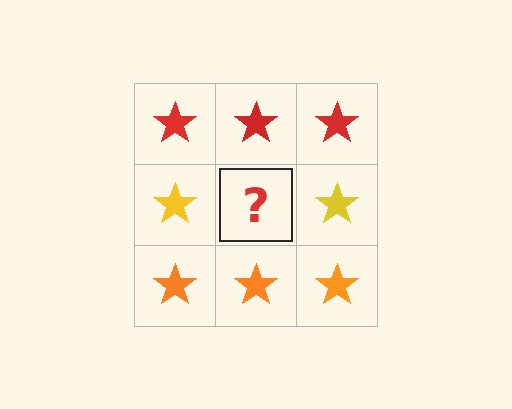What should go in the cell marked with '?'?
The missing cell should contain a yellow star.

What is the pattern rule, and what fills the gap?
The rule is that each row has a consistent color. The gap should be filled with a yellow star.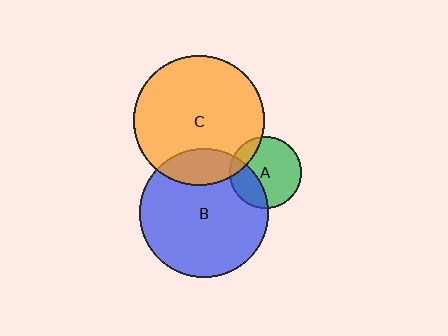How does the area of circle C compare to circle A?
Approximately 3.2 times.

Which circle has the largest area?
Circle C (orange).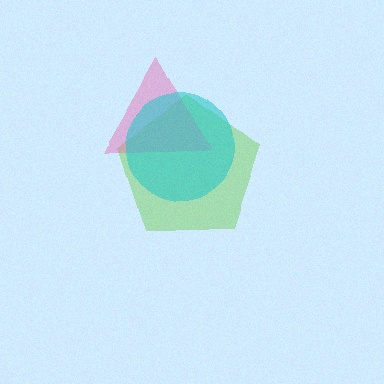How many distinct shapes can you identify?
There are 3 distinct shapes: a lime pentagon, a pink triangle, a cyan circle.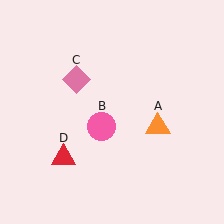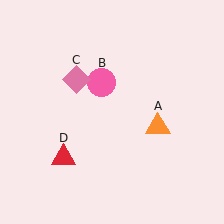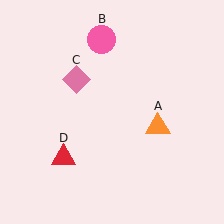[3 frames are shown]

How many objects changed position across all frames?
1 object changed position: pink circle (object B).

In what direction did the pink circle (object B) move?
The pink circle (object B) moved up.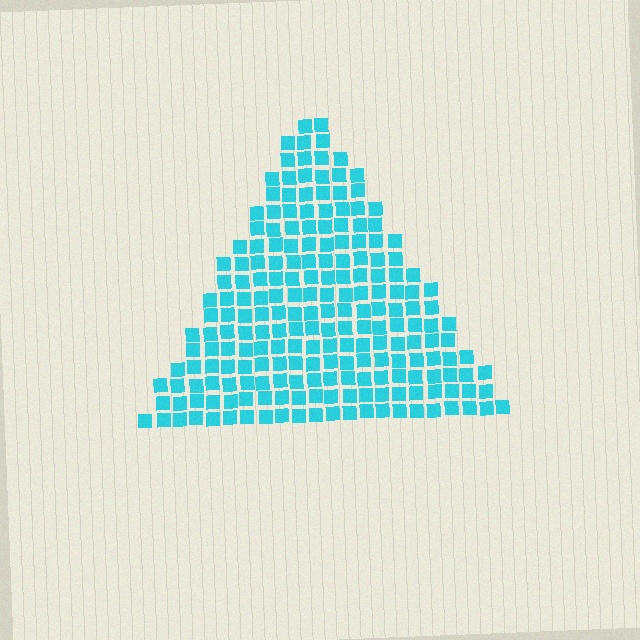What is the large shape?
The large shape is a triangle.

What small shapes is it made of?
It is made of small squares.